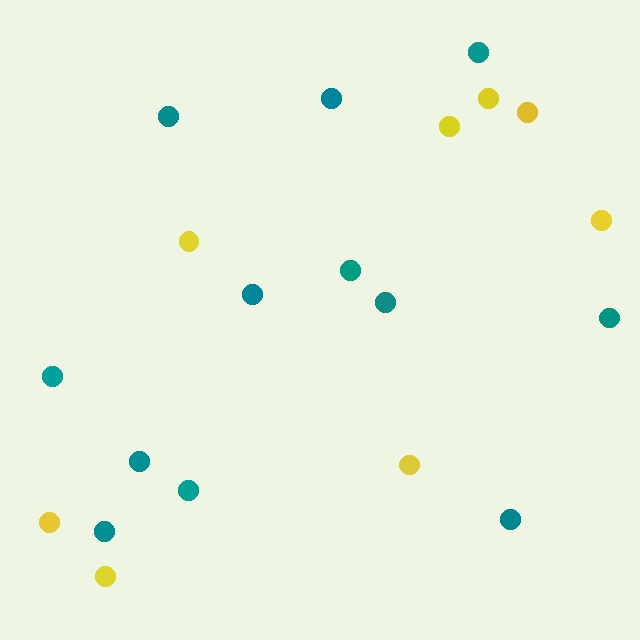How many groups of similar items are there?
There are 2 groups: one group of yellow circles (8) and one group of teal circles (12).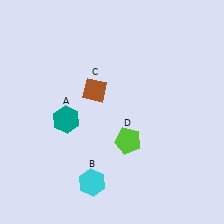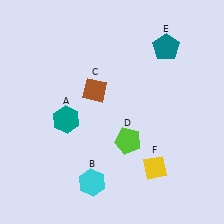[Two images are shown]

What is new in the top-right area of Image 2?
A teal pentagon (E) was added in the top-right area of Image 2.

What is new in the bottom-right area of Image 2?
A yellow diamond (F) was added in the bottom-right area of Image 2.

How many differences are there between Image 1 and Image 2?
There are 2 differences between the two images.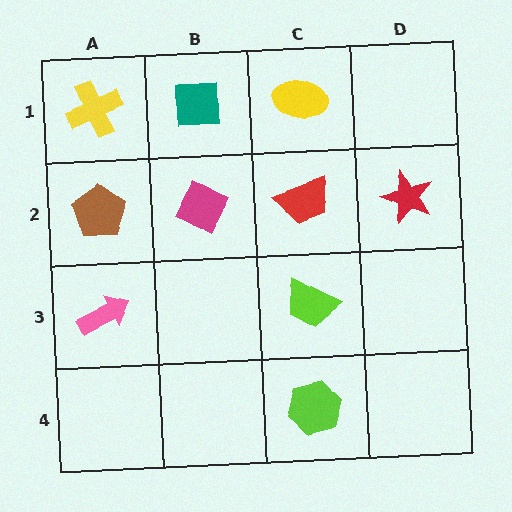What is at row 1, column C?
A yellow ellipse.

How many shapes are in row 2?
4 shapes.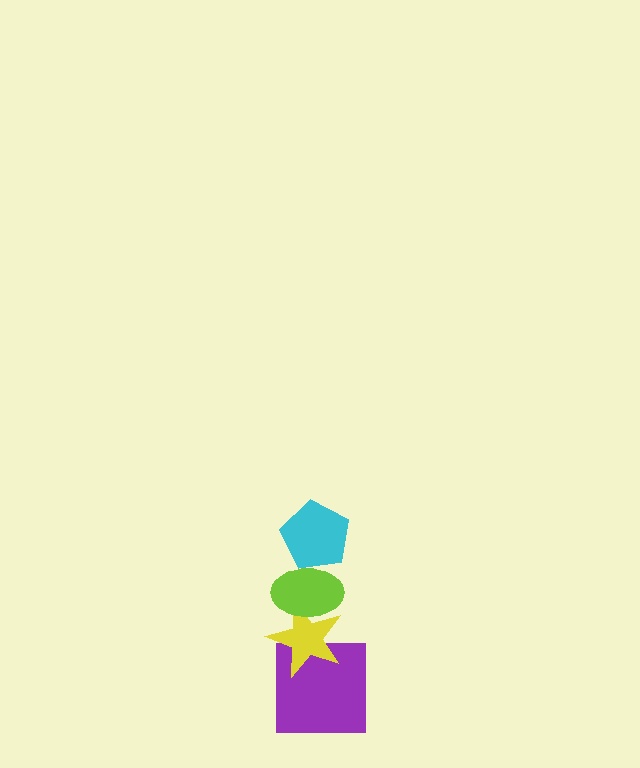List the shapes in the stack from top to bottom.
From top to bottom: the cyan pentagon, the lime ellipse, the yellow star, the purple square.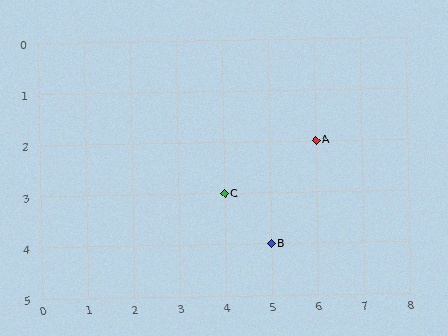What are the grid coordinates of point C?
Point C is at grid coordinates (4, 3).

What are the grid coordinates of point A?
Point A is at grid coordinates (6, 2).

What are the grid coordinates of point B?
Point B is at grid coordinates (5, 4).